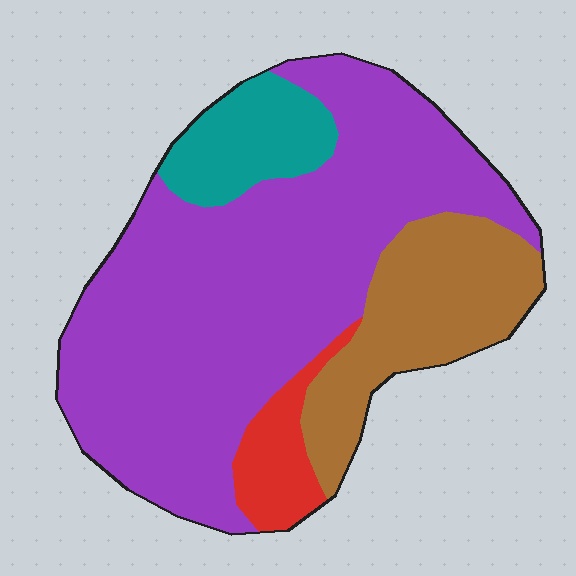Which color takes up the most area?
Purple, at roughly 65%.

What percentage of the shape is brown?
Brown covers about 20% of the shape.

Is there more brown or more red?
Brown.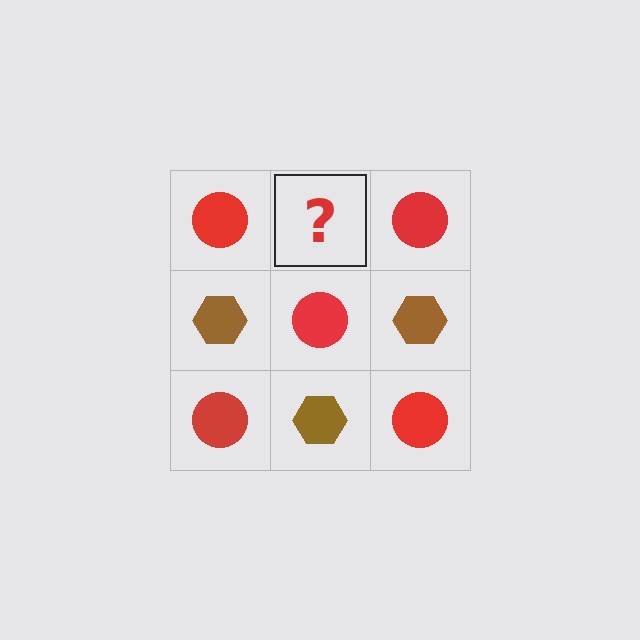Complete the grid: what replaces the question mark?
The question mark should be replaced with a brown hexagon.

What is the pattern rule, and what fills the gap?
The rule is that it alternates red circle and brown hexagon in a checkerboard pattern. The gap should be filled with a brown hexagon.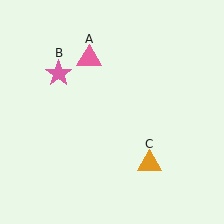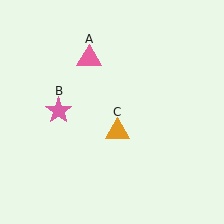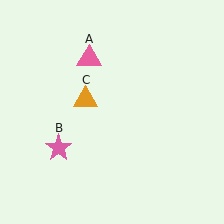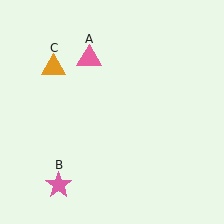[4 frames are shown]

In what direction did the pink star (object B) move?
The pink star (object B) moved down.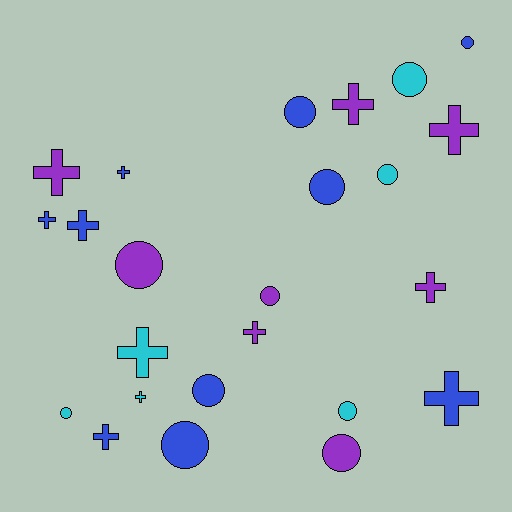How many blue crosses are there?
There are 5 blue crosses.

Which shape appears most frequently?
Cross, with 12 objects.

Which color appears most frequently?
Blue, with 10 objects.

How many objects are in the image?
There are 24 objects.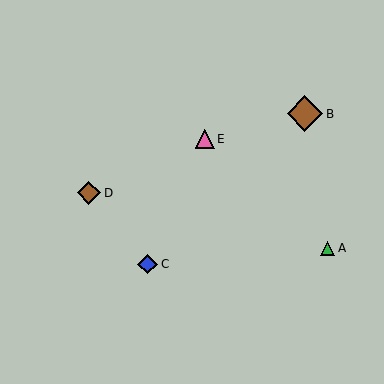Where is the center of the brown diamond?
The center of the brown diamond is at (305, 114).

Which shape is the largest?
The brown diamond (labeled B) is the largest.